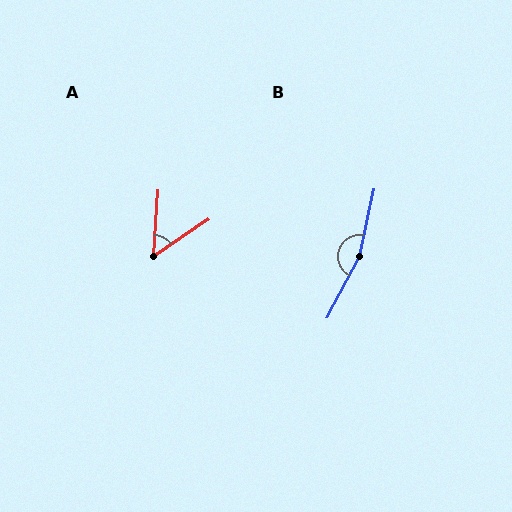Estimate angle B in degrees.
Approximately 164 degrees.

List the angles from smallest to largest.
A (52°), B (164°).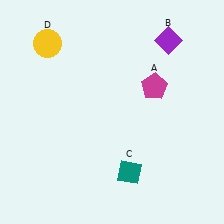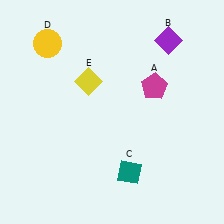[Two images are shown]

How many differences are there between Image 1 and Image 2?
There is 1 difference between the two images.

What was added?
A yellow diamond (E) was added in Image 2.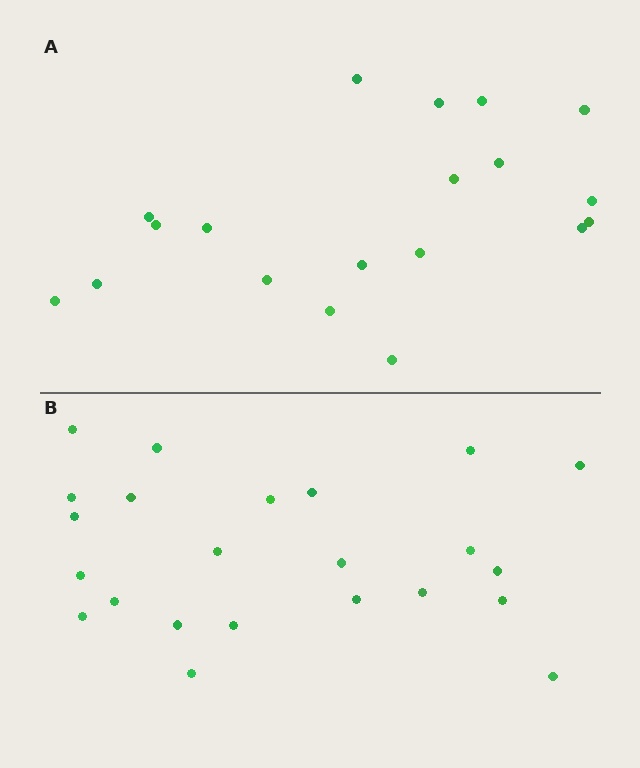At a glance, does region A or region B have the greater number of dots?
Region B (the bottom region) has more dots.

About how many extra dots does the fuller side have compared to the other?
Region B has about 4 more dots than region A.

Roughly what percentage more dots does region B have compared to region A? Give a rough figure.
About 20% more.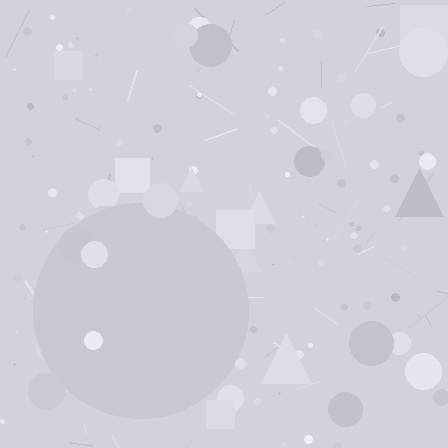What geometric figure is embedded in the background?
A circle is embedded in the background.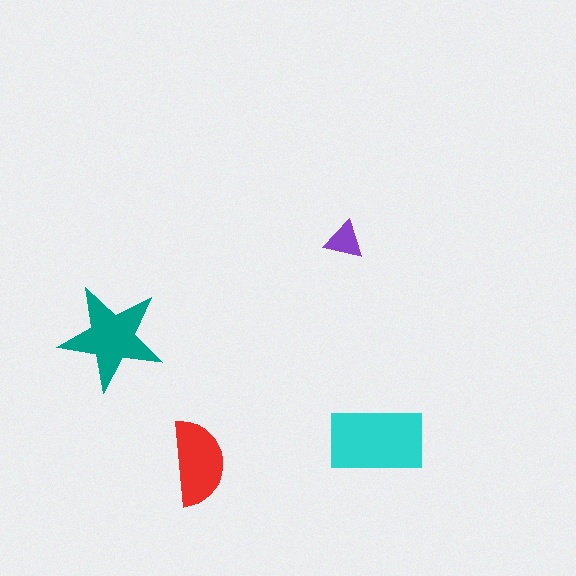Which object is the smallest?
The purple triangle.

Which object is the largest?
The cyan rectangle.